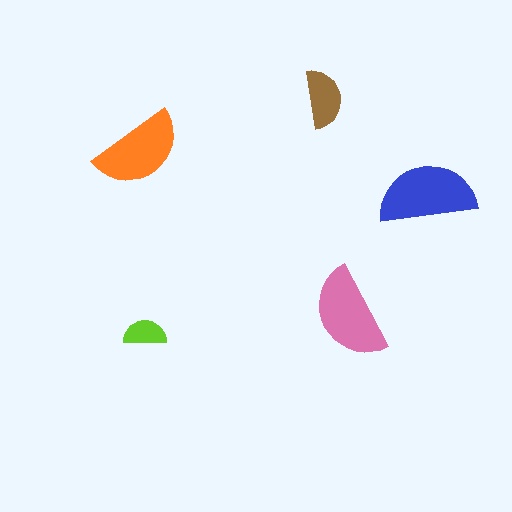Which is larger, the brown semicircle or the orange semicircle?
The orange one.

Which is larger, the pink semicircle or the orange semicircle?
The pink one.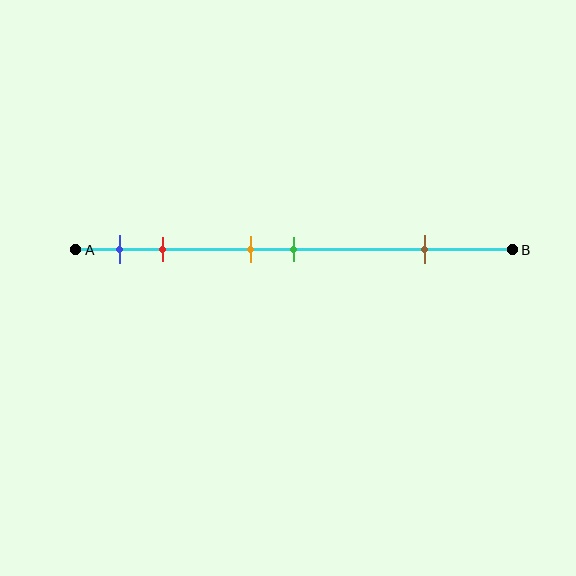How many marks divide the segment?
There are 5 marks dividing the segment.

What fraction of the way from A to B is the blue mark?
The blue mark is approximately 10% (0.1) of the way from A to B.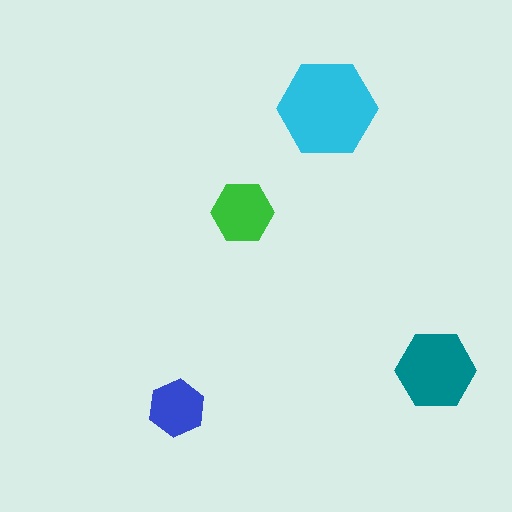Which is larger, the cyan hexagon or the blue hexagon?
The cyan one.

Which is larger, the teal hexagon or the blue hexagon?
The teal one.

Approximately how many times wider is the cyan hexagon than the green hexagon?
About 1.5 times wider.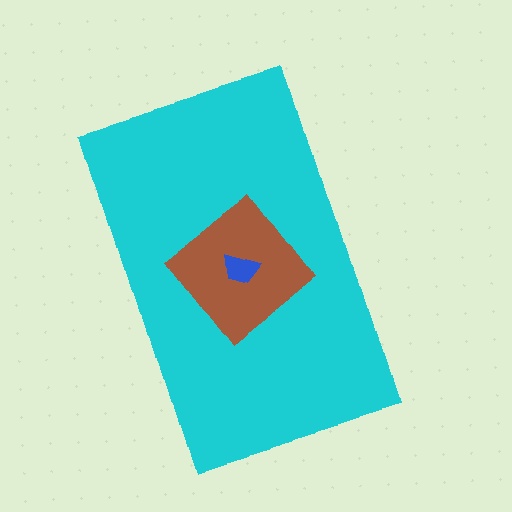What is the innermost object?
The blue trapezoid.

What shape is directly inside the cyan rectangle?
The brown diamond.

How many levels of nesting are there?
3.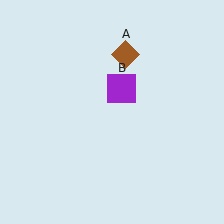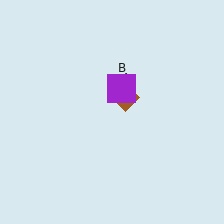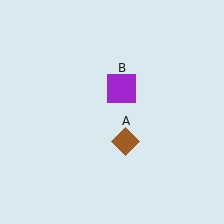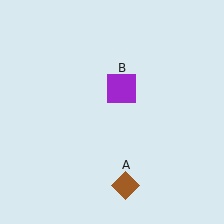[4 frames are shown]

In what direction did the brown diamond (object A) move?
The brown diamond (object A) moved down.